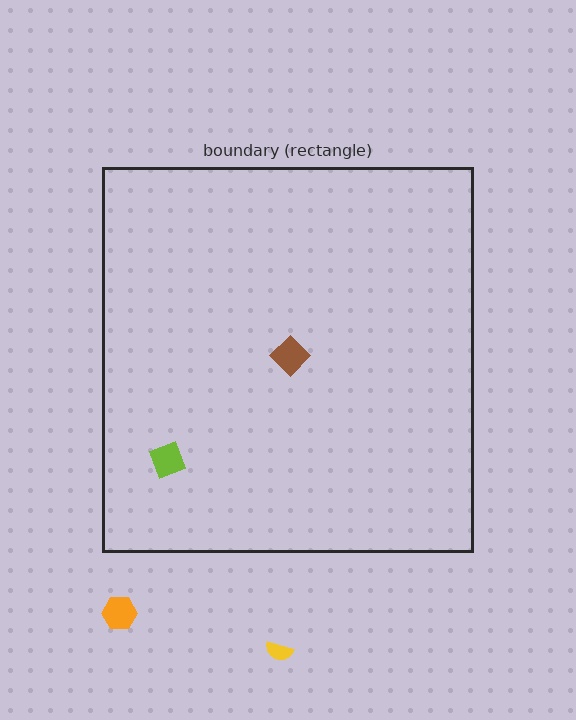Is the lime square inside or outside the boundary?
Inside.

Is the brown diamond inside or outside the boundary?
Inside.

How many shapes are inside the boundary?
2 inside, 2 outside.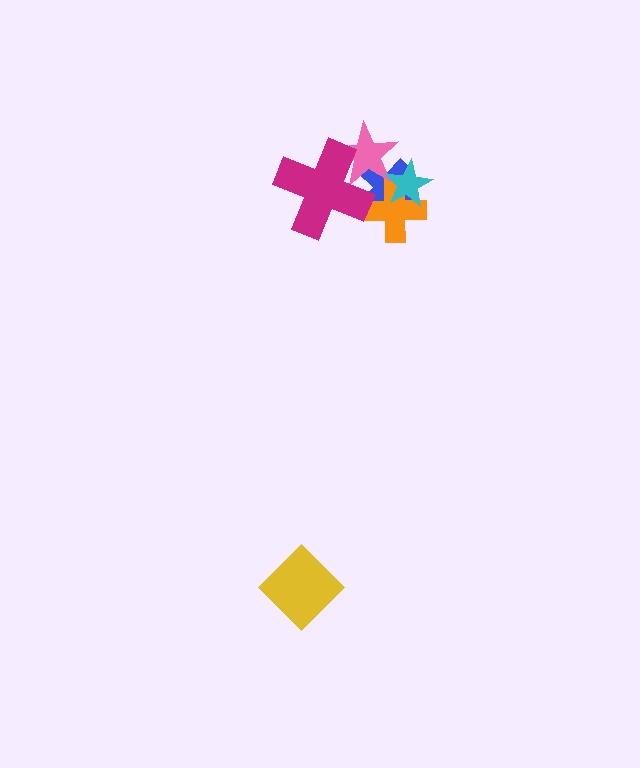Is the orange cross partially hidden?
Yes, it is partially covered by another shape.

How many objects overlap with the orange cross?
2 objects overlap with the orange cross.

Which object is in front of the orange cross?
The cyan star is in front of the orange cross.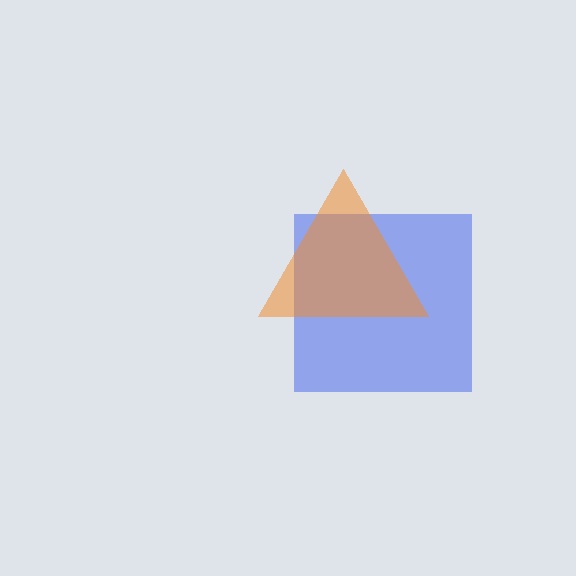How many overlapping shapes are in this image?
There are 2 overlapping shapes in the image.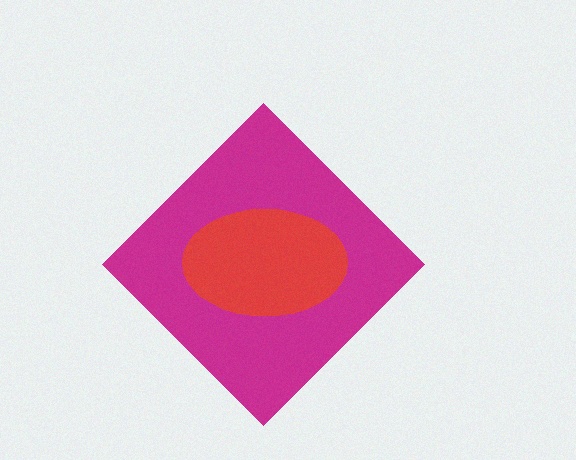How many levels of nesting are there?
2.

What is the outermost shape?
The magenta diamond.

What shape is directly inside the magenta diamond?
The red ellipse.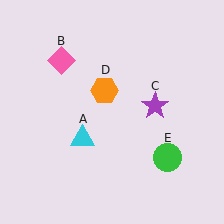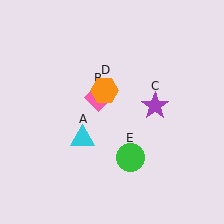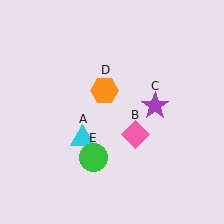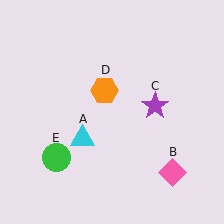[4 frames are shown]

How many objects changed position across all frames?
2 objects changed position: pink diamond (object B), green circle (object E).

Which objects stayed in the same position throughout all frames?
Cyan triangle (object A) and purple star (object C) and orange hexagon (object D) remained stationary.